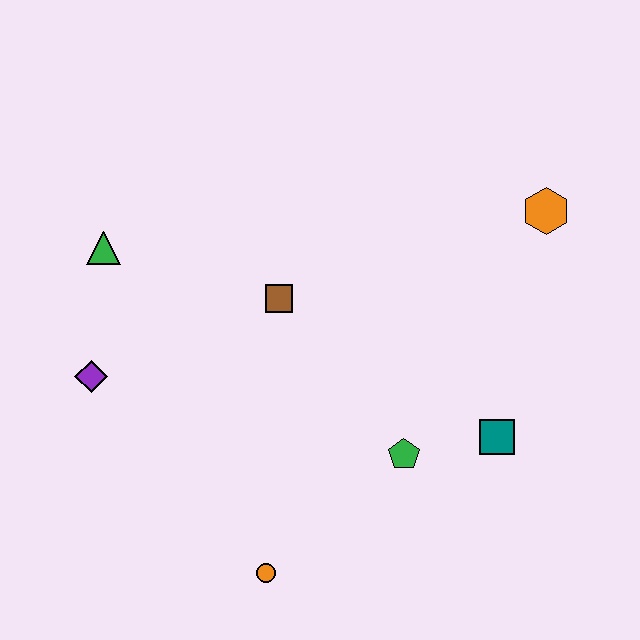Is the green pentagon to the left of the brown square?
No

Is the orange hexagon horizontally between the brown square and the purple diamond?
No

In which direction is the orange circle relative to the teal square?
The orange circle is to the left of the teal square.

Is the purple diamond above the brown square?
No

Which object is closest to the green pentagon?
The teal square is closest to the green pentagon.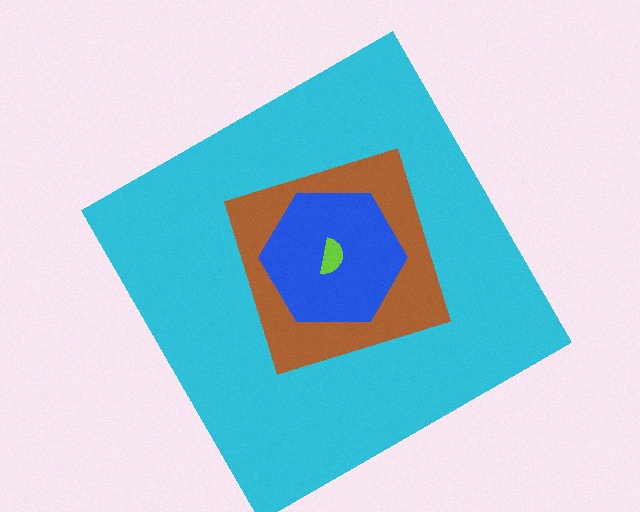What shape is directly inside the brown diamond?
The blue hexagon.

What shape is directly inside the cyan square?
The brown diamond.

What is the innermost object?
The lime semicircle.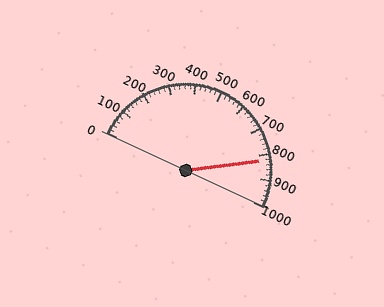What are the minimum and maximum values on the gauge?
The gauge ranges from 0 to 1000.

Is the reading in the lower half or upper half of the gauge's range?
The reading is in the upper half of the range (0 to 1000).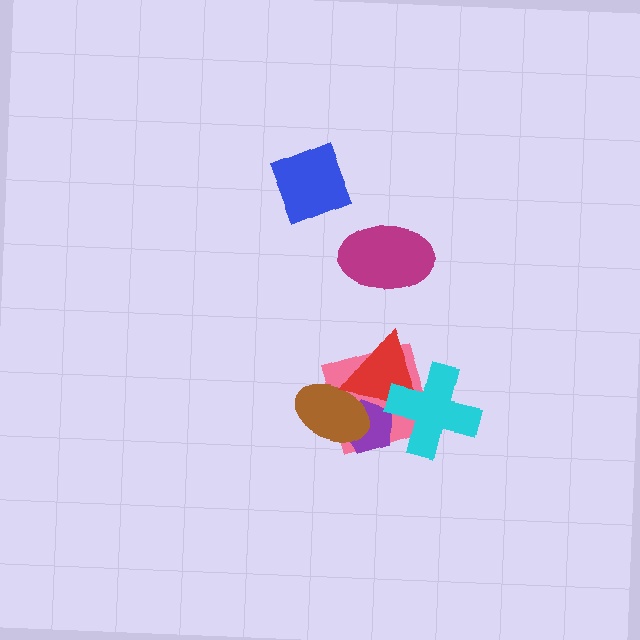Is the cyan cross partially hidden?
No, no other shape covers it.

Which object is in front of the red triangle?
The cyan cross is in front of the red triangle.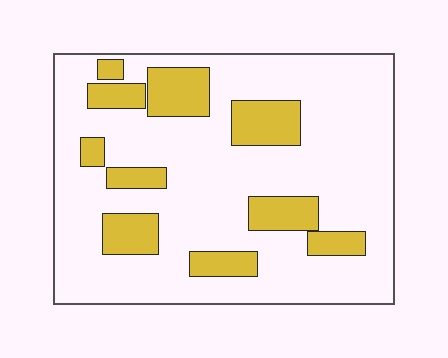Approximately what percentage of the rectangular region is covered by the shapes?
Approximately 20%.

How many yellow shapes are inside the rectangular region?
10.